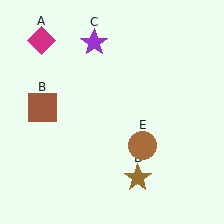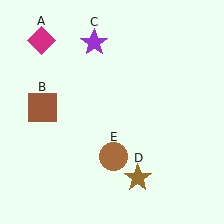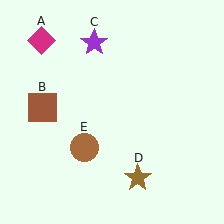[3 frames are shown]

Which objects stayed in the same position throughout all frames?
Magenta diamond (object A) and brown square (object B) and purple star (object C) and brown star (object D) remained stationary.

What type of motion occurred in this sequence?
The brown circle (object E) rotated clockwise around the center of the scene.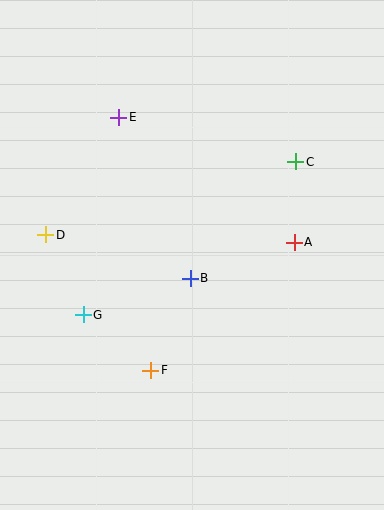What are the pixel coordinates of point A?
Point A is at (294, 242).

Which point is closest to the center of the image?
Point B at (190, 278) is closest to the center.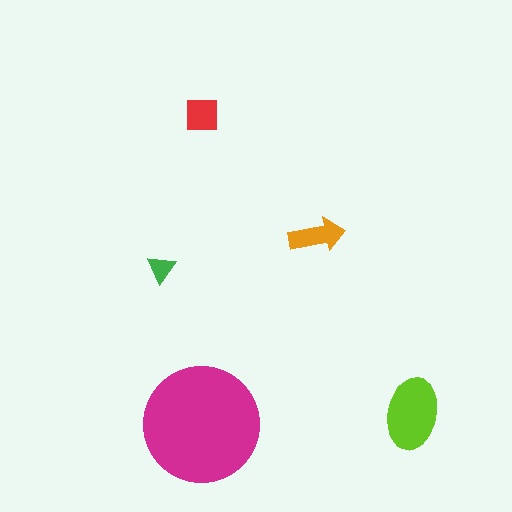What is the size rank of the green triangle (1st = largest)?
5th.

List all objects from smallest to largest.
The green triangle, the red square, the orange arrow, the lime ellipse, the magenta circle.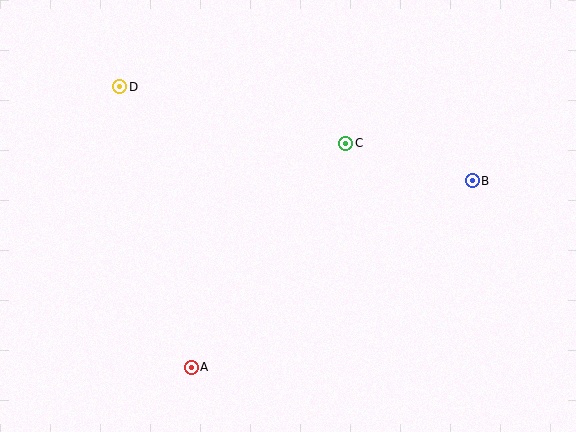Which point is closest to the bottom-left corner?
Point A is closest to the bottom-left corner.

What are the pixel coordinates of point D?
Point D is at (120, 87).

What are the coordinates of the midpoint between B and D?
The midpoint between B and D is at (296, 134).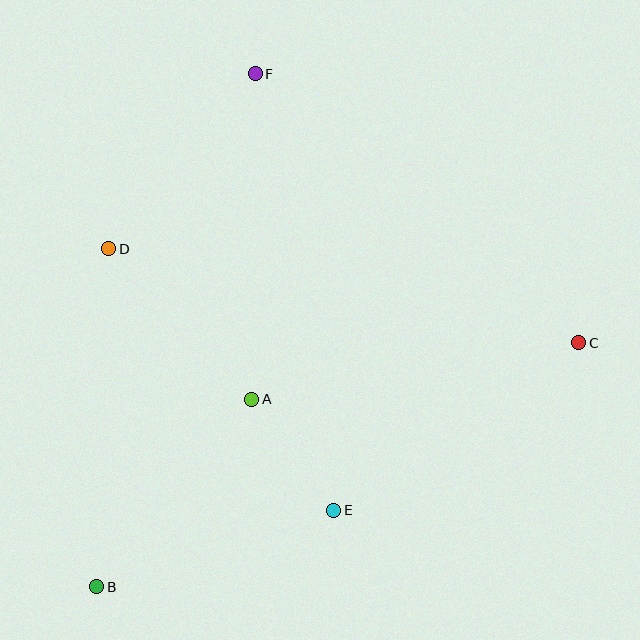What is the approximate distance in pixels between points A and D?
The distance between A and D is approximately 208 pixels.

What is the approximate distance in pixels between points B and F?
The distance between B and F is approximately 537 pixels.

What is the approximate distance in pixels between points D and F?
The distance between D and F is approximately 228 pixels.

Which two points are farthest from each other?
Points B and C are farthest from each other.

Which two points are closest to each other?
Points A and E are closest to each other.